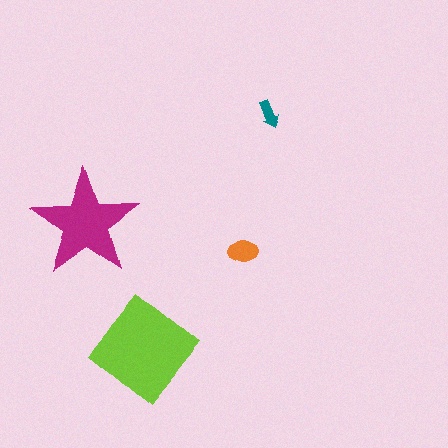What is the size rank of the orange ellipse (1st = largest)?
3rd.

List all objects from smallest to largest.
The teal arrow, the orange ellipse, the magenta star, the lime diamond.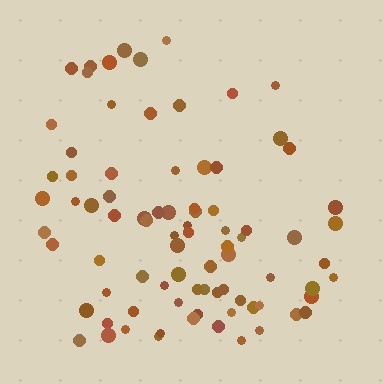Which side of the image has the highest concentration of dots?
The bottom.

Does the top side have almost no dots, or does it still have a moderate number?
Still a moderate number, just noticeably fewer than the bottom.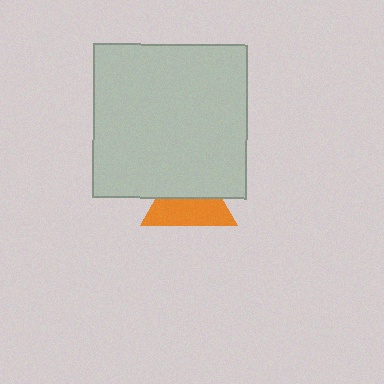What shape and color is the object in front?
The object in front is a light gray square.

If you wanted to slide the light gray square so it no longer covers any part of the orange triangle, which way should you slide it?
Slide it up — that is the most direct way to separate the two shapes.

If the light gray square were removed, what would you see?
You would see the complete orange triangle.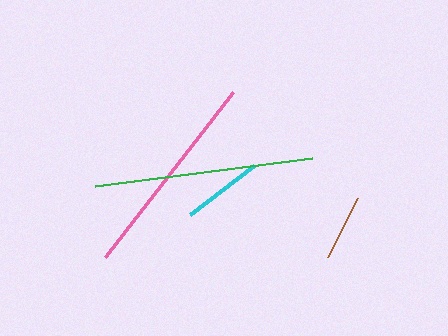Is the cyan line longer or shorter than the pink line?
The pink line is longer than the cyan line.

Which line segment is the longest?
The green line is the longest at approximately 219 pixels.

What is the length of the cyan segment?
The cyan segment is approximately 81 pixels long.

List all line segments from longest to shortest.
From longest to shortest: green, pink, cyan, brown.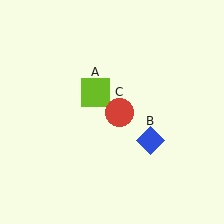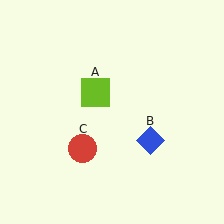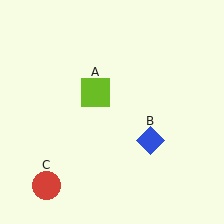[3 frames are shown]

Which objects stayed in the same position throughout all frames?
Lime square (object A) and blue diamond (object B) remained stationary.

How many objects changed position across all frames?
1 object changed position: red circle (object C).